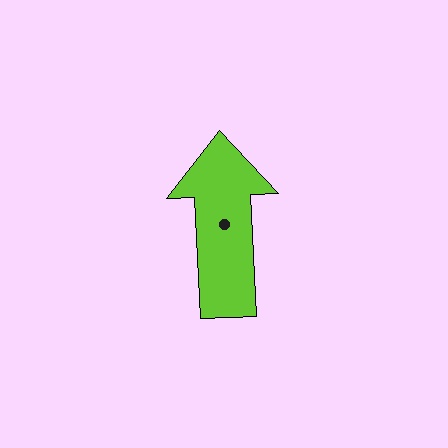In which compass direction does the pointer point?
North.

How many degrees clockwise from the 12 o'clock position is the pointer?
Approximately 358 degrees.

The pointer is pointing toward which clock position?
Roughly 12 o'clock.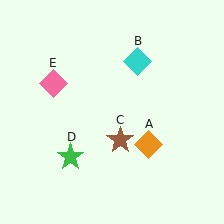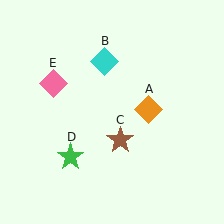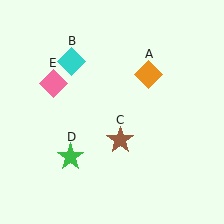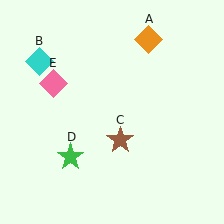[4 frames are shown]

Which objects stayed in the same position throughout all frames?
Brown star (object C) and green star (object D) and pink diamond (object E) remained stationary.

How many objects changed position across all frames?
2 objects changed position: orange diamond (object A), cyan diamond (object B).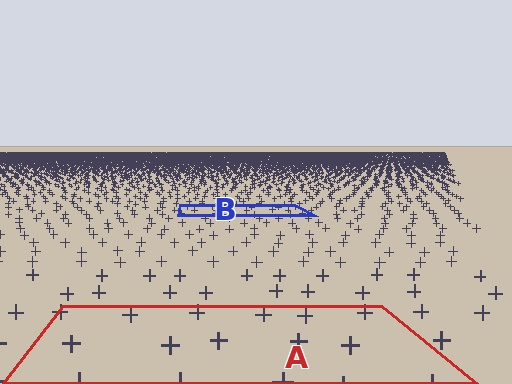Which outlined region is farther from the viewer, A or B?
Region B is farther from the viewer — the texture elements inside it appear smaller and more densely packed.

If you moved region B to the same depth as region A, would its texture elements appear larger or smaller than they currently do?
They would appear larger. At a closer depth, the same texture elements are projected at a bigger on-screen size.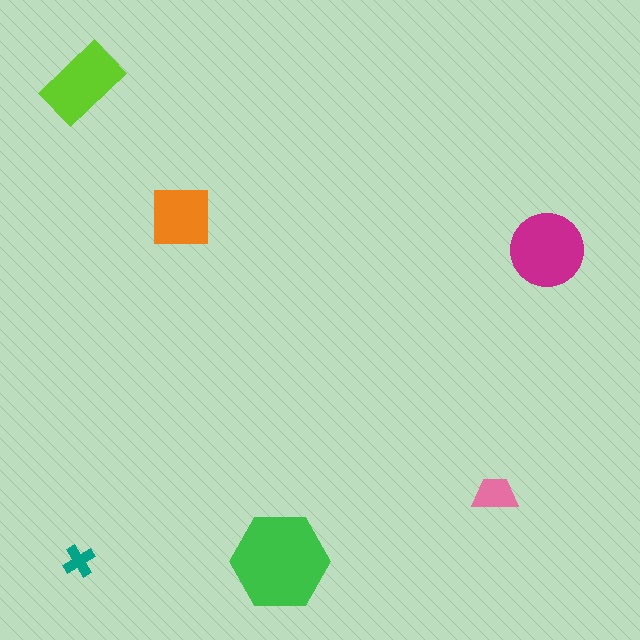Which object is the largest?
The green hexagon.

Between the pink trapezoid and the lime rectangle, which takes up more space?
The lime rectangle.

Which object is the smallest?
The teal cross.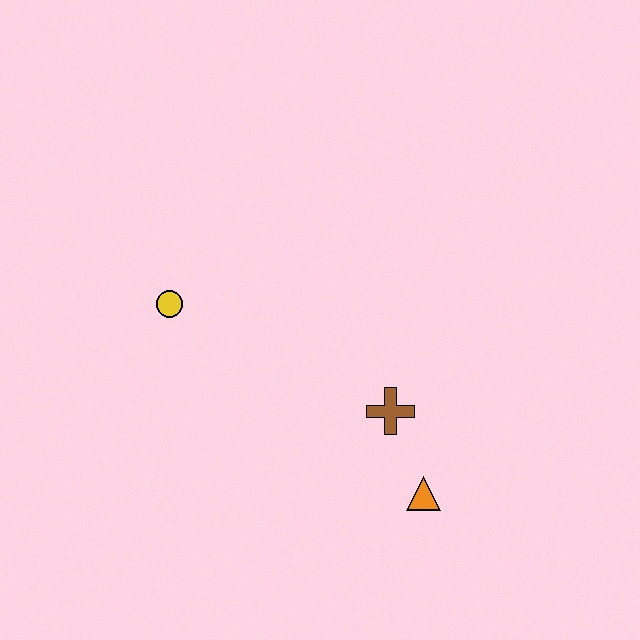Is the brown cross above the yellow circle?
No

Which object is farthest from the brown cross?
The yellow circle is farthest from the brown cross.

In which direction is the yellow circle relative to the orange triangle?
The yellow circle is to the left of the orange triangle.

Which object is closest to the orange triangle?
The brown cross is closest to the orange triangle.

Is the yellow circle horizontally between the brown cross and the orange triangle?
No